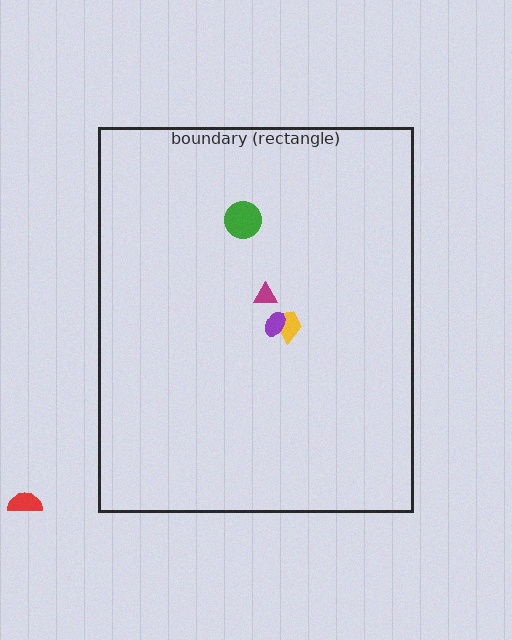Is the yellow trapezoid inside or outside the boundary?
Inside.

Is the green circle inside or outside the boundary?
Inside.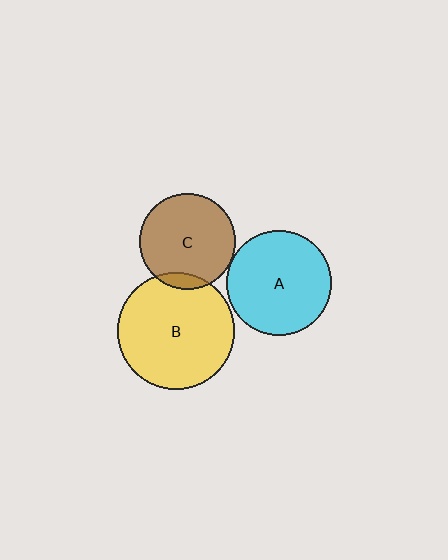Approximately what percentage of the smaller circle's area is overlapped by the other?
Approximately 10%.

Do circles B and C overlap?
Yes.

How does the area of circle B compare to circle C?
Approximately 1.5 times.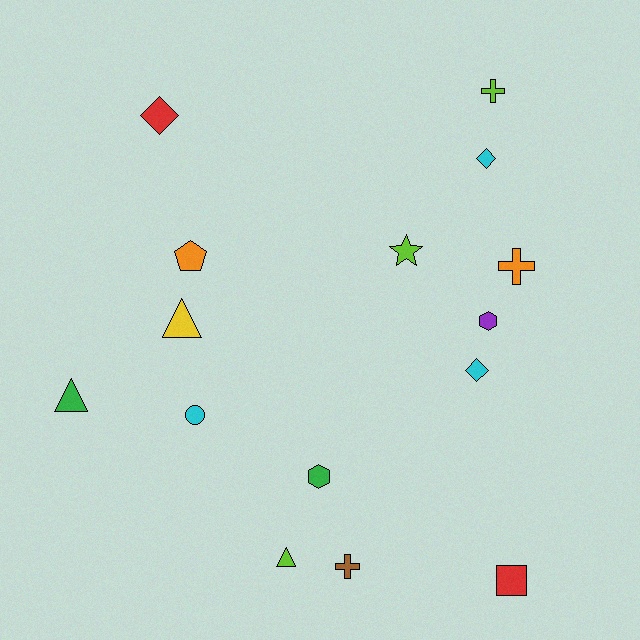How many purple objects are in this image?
There is 1 purple object.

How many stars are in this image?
There is 1 star.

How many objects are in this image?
There are 15 objects.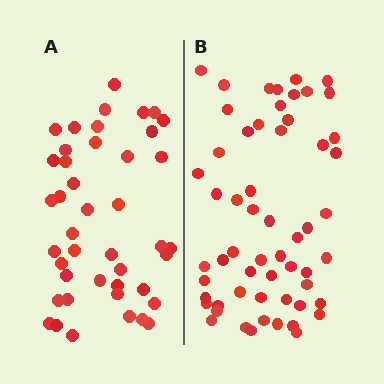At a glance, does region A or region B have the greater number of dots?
Region B (the right region) has more dots.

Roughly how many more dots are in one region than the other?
Region B has approximately 15 more dots than region A.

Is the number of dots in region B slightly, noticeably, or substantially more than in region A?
Region B has noticeably more, but not dramatically so. The ratio is roughly 1.3 to 1.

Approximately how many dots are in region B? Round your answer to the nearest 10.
About 60 dots. (The exact count is 57, which rounds to 60.)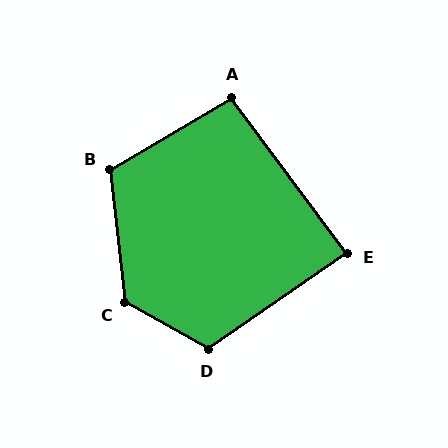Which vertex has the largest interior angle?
C, at approximately 126 degrees.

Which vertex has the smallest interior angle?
E, at approximately 88 degrees.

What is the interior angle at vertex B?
Approximately 114 degrees (obtuse).